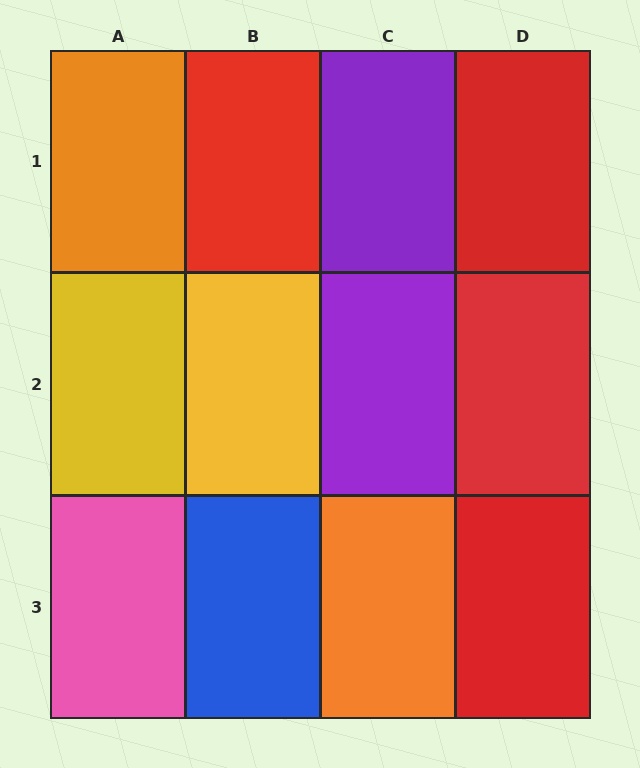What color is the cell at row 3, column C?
Orange.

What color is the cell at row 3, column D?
Red.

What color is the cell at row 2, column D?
Red.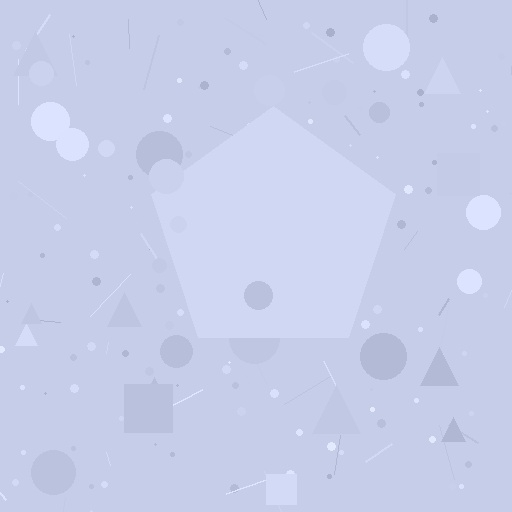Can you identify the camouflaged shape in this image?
The camouflaged shape is a pentagon.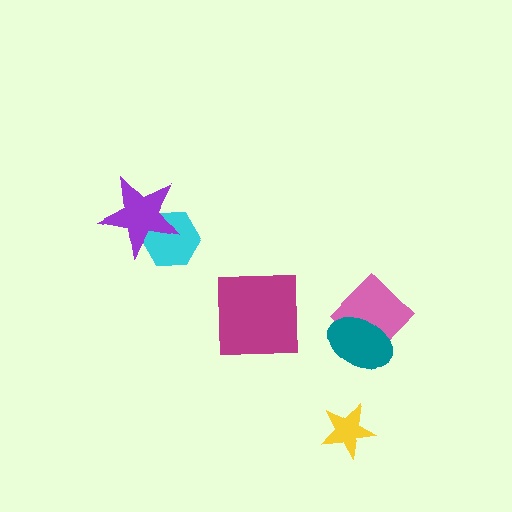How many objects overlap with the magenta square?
0 objects overlap with the magenta square.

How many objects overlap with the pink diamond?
1 object overlaps with the pink diamond.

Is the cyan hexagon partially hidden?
Yes, it is partially covered by another shape.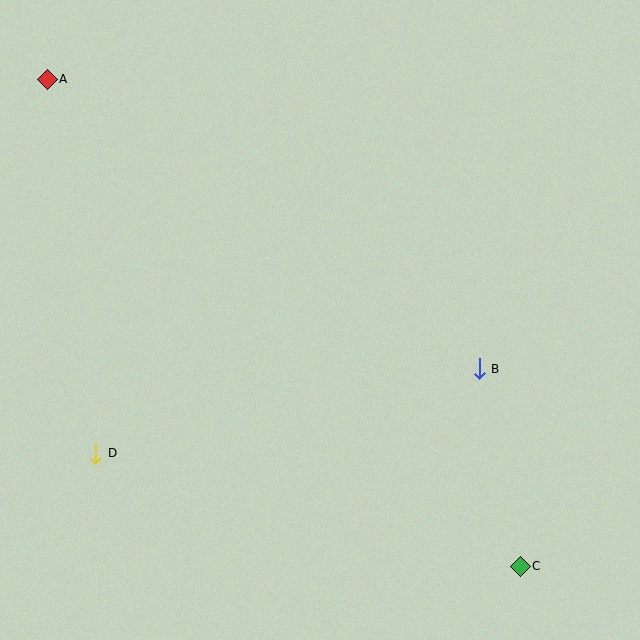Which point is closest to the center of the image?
Point B at (479, 369) is closest to the center.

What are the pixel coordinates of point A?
Point A is at (47, 79).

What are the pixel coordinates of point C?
Point C is at (520, 566).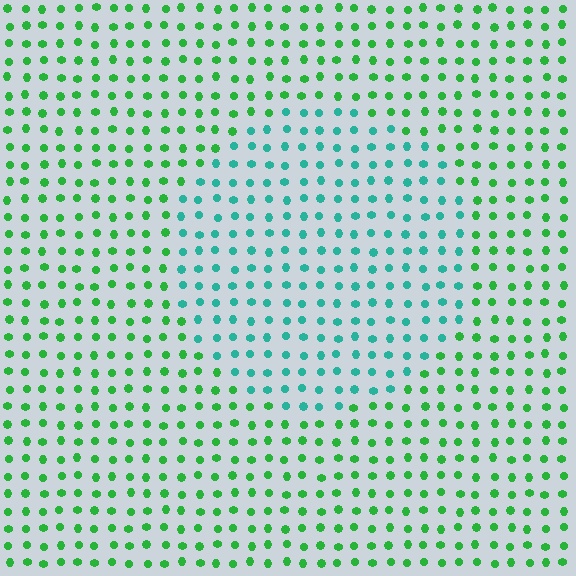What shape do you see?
I see a circle.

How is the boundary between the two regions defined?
The boundary is defined purely by a slight shift in hue (about 43 degrees). Spacing, size, and orientation are identical on both sides.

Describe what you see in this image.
The image is filled with small green elements in a uniform arrangement. A circle-shaped region is visible where the elements are tinted to a slightly different hue, forming a subtle color boundary.